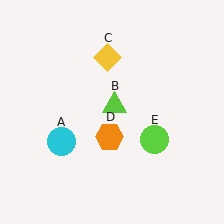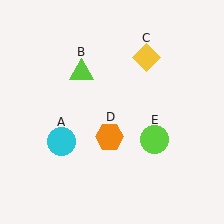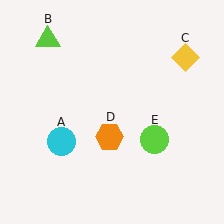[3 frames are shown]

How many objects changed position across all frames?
2 objects changed position: lime triangle (object B), yellow diamond (object C).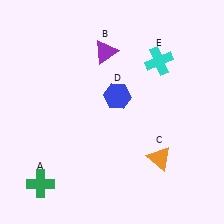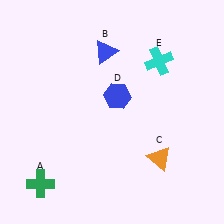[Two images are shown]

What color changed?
The triangle (B) changed from purple in Image 1 to blue in Image 2.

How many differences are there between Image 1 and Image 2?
There is 1 difference between the two images.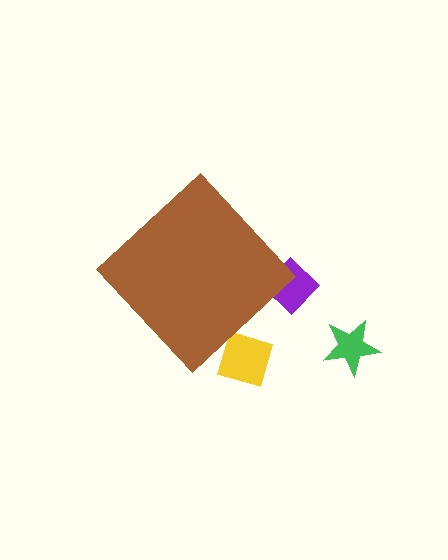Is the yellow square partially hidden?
Yes, the yellow square is partially hidden behind the brown diamond.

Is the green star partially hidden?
No, the green star is fully visible.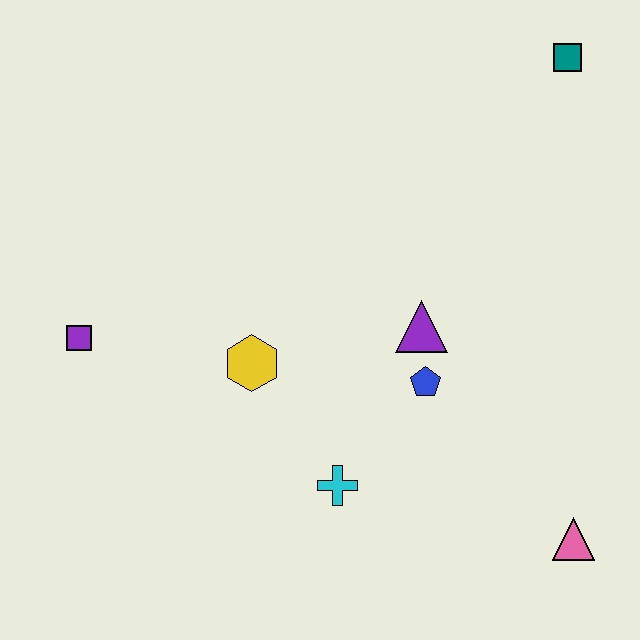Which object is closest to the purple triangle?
The blue pentagon is closest to the purple triangle.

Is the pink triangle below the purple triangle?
Yes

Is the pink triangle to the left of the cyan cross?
No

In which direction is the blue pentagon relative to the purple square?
The blue pentagon is to the right of the purple square.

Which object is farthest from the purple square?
The teal square is farthest from the purple square.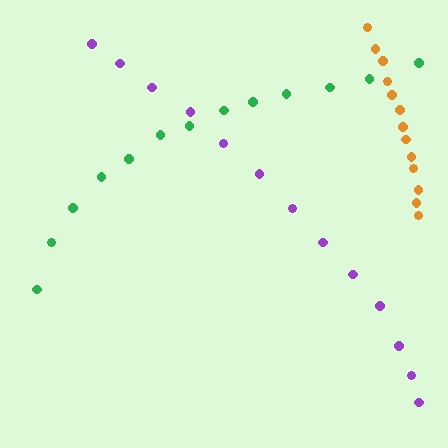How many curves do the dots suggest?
There are 3 distinct paths.